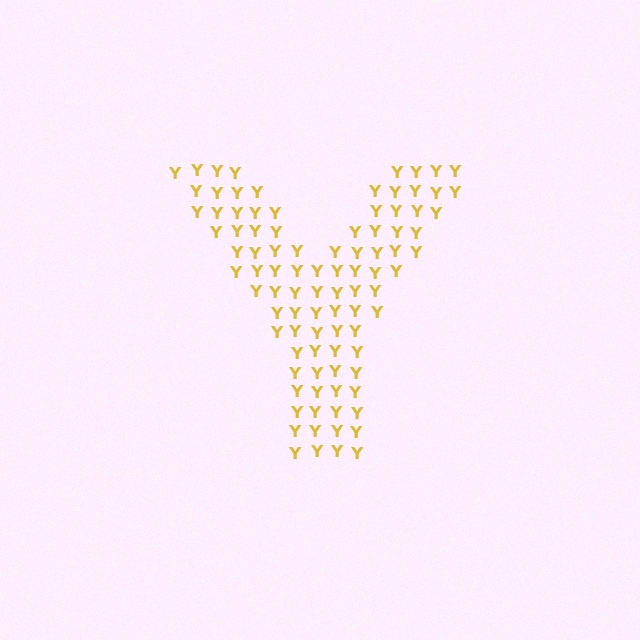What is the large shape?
The large shape is the letter Y.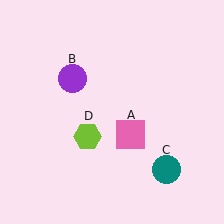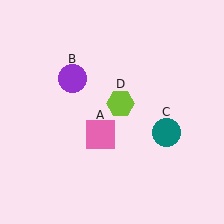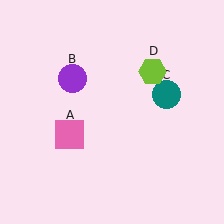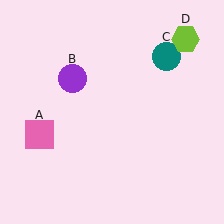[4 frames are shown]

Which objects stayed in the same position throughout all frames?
Purple circle (object B) remained stationary.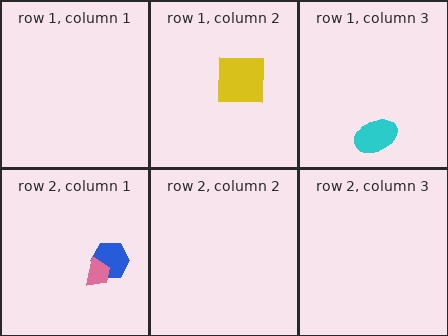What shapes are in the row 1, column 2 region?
The yellow square.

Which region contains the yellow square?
The row 1, column 2 region.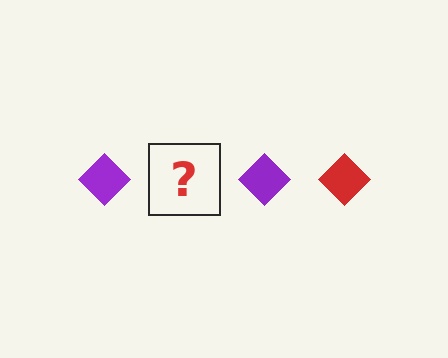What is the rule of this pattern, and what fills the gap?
The rule is that the pattern cycles through purple, red diamonds. The gap should be filled with a red diamond.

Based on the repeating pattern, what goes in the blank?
The blank should be a red diamond.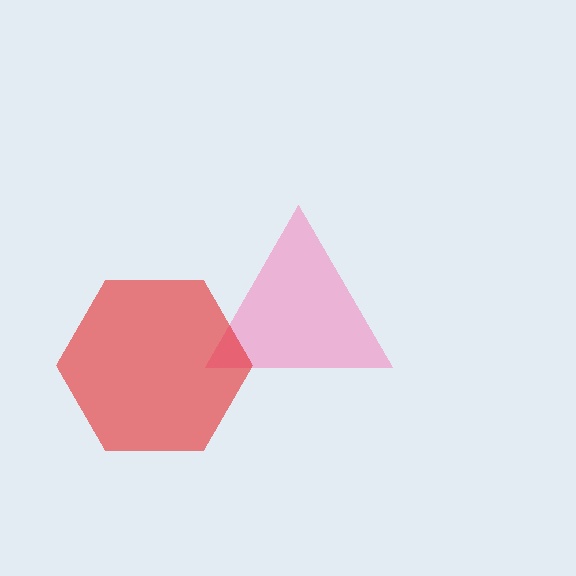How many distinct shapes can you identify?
There are 2 distinct shapes: a pink triangle, a red hexagon.